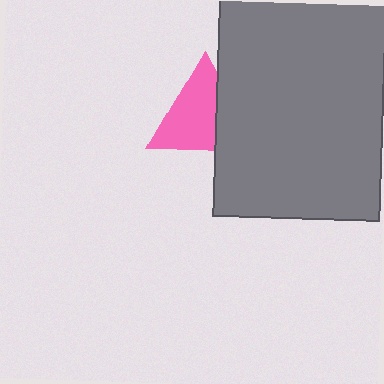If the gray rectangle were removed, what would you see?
You would see the complete pink triangle.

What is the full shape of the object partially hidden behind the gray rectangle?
The partially hidden object is a pink triangle.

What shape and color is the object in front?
The object in front is a gray rectangle.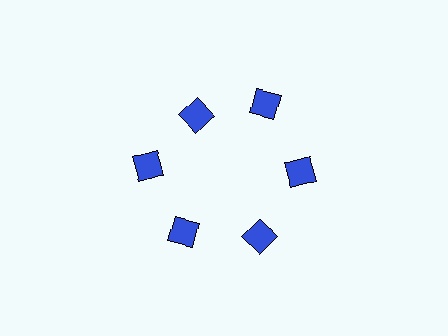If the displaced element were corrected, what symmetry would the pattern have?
It would have 6-fold rotational symmetry — the pattern would map onto itself every 60 degrees.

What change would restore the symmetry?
The symmetry would be restored by moving it outward, back onto the ring so that all 6 squares sit at equal angles and equal distance from the center.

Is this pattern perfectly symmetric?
No. The 6 blue squares are arranged in a ring, but one element near the 11 o'clock position is pulled inward toward the center, breaking the 6-fold rotational symmetry.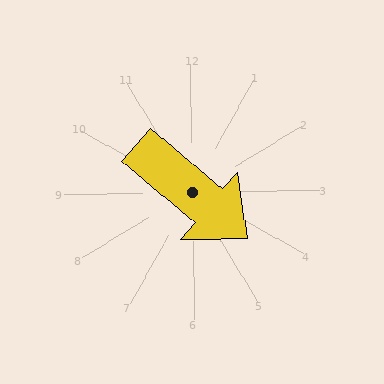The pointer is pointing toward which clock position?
Roughly 4 o'clock.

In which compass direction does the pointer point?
Southeast.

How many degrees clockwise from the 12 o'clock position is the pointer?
Approximately 131 degrees.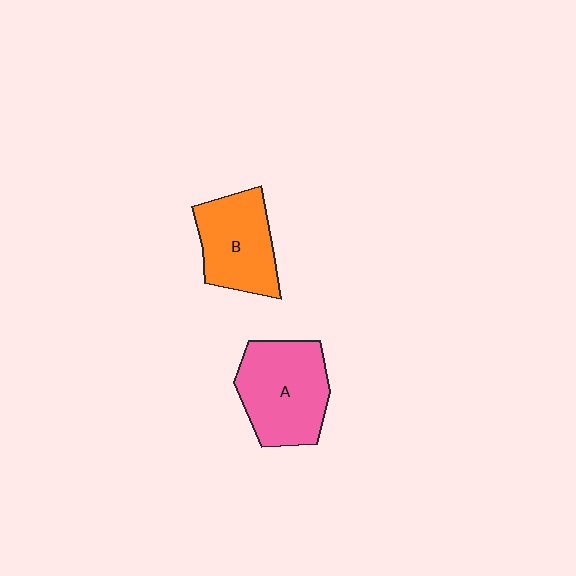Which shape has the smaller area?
Shape B (orange).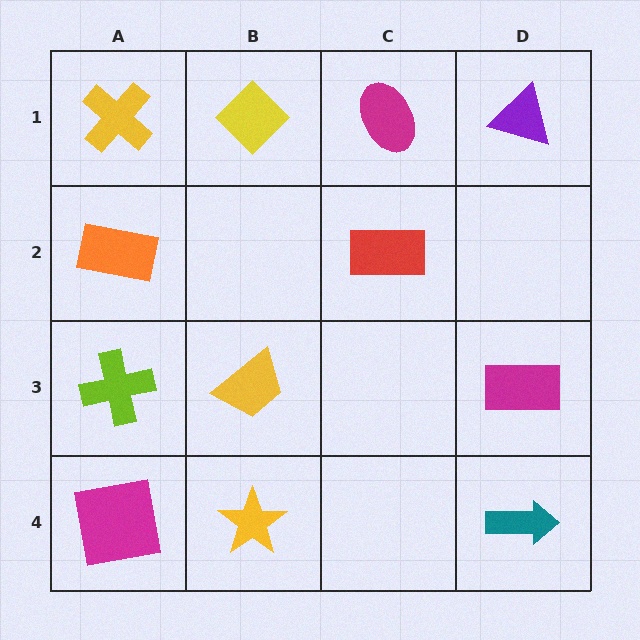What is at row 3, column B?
A yellow trapezoid.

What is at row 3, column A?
A lime cross.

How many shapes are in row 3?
3 shapes.